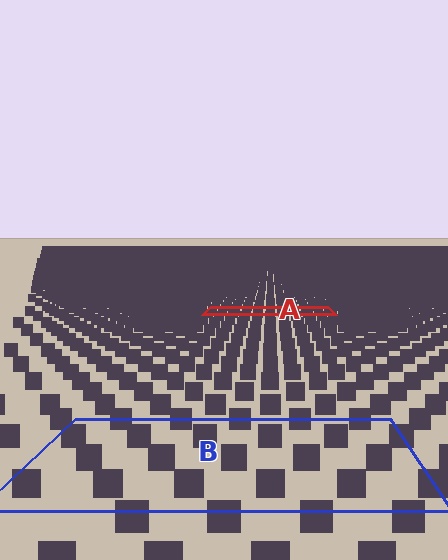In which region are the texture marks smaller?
The texture marks are smaller in region A, because it is farther away.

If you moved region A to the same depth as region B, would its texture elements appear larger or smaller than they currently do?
They would appear larger. At a closer depth, the same texture elements are projected at a bigger on-screen size.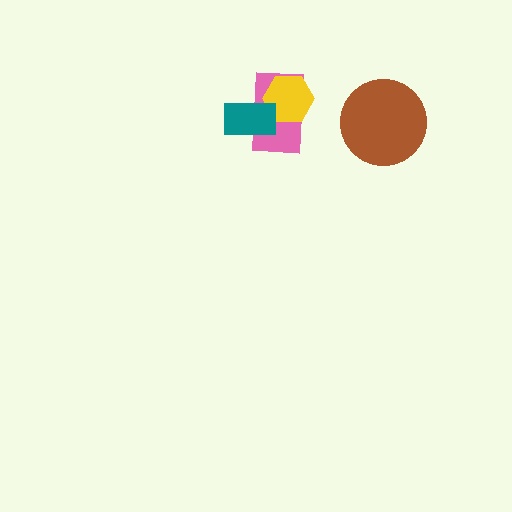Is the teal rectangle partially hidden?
No, no other shape covers it.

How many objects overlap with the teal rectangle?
2 objects overlap with the teal rectangle.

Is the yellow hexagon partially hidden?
Yes, it is partially covered by another shape.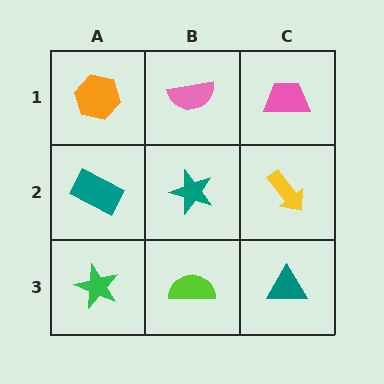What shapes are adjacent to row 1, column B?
A teal star (row 2, column B), an orange hexagon (row 1, column A), a pink trapezoid (row 1, column C).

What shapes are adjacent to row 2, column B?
A pink semicircle (row 1, column B), a lime semicircle (row 3, column B), a teal rectangle (row 2, column A), a yellow arrow (row 2, column C).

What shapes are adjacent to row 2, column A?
An orange hexagon (row 1, column A), a green star (row 3, column A), a teal star (row 2, column B).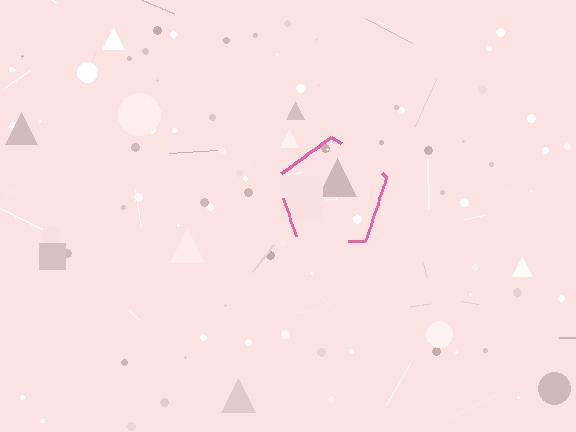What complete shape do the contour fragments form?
The contour fragments form a pentagon.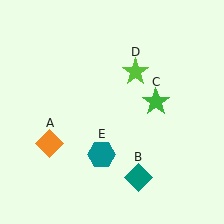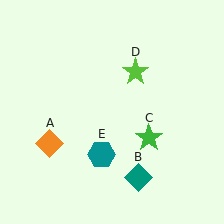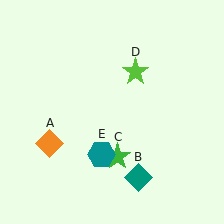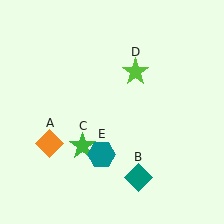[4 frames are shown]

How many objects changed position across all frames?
1 object changed position: green star (object C).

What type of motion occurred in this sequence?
The green star (object C) rotated clockwise around the center of the scene.